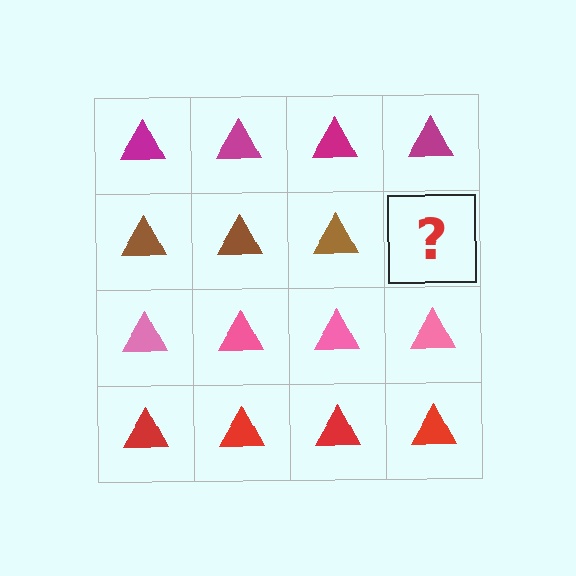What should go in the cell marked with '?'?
The missing cell should contain a brown triangle.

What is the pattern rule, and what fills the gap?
The rule is that each row has a consistent color. The gap should be filled with a brown triangle.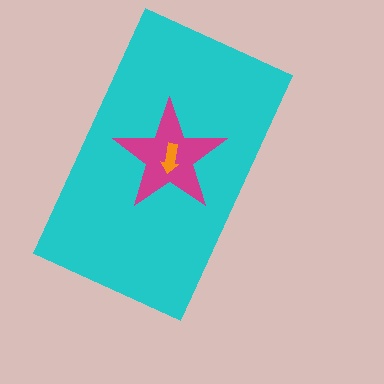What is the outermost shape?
The cyan rectangle.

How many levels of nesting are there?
3.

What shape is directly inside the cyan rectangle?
The magenta star.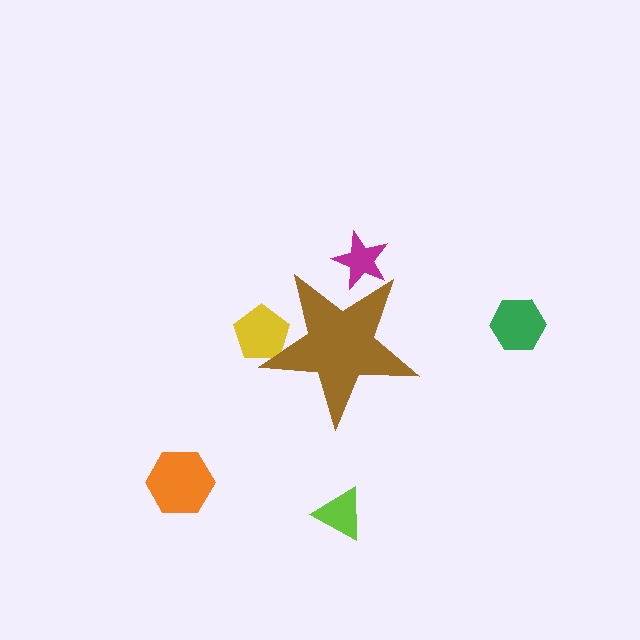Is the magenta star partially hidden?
Yes, the magenta star is partially hidden behind the brown star.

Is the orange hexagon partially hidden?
No, the orange hexagon is fully visible.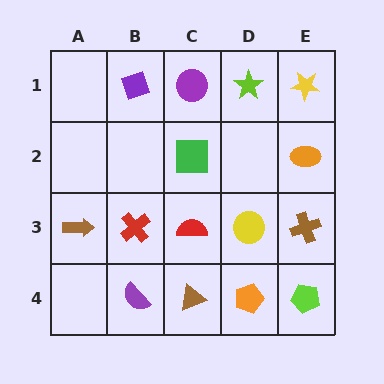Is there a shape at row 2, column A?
No, that cell is empty.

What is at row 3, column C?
A red semicircle.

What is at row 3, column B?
A red cross.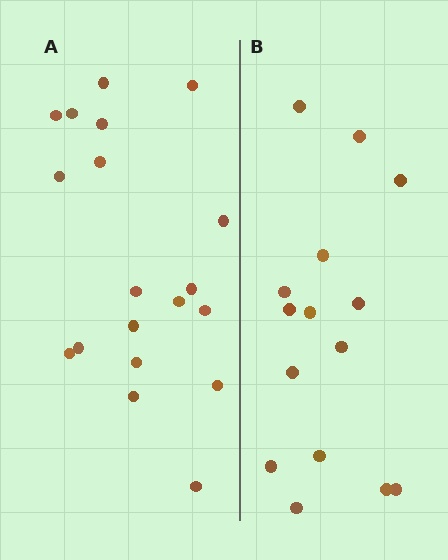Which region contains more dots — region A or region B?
Region A (the left region) has more dots.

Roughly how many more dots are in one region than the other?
Region A has about 4 more dots than region B.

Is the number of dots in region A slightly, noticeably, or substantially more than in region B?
Region A has noticeably more, but not dramatically so. The ratio is roughly 1.3 to 1.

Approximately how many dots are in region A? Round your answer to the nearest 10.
About 20 dots. (The exact count is 19, which rounds to 20.)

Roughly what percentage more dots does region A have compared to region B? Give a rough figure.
About 25% more.